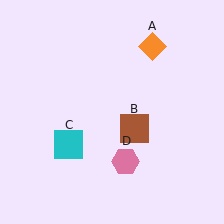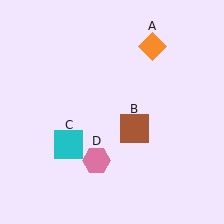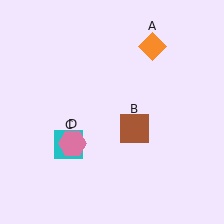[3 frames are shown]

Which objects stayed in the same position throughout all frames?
Orange diamond (object A) and brown square (object B) and cyan square (object C) remained stationary.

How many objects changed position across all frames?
1 object changed position: pink hexagon (object D).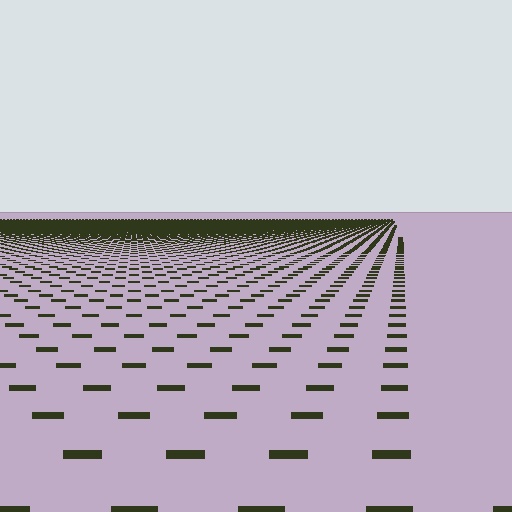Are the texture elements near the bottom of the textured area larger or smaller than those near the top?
Larger. Near the bottom, elements are closer to the viewer and appear at a bigger on-screen size.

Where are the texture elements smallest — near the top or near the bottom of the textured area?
Near the top.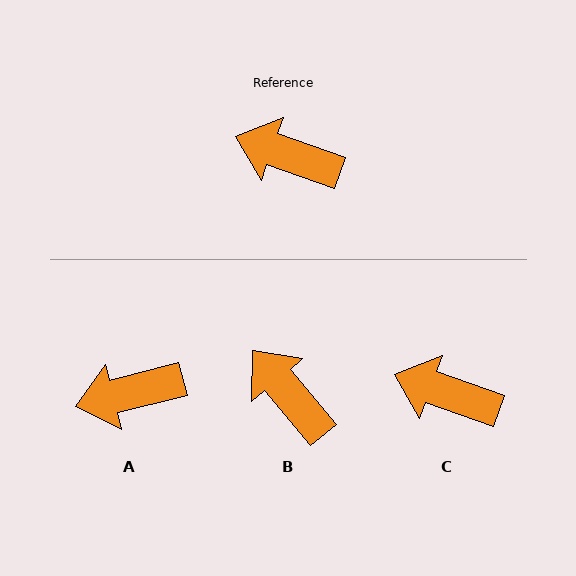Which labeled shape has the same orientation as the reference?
C.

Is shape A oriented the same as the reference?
No, it is off by about 34 degrees.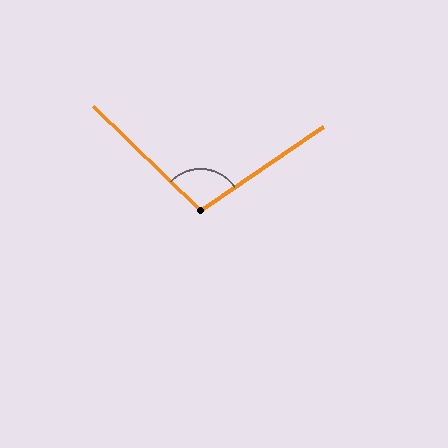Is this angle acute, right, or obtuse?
It is obtuse.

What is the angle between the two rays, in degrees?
Approximately 102 degrees.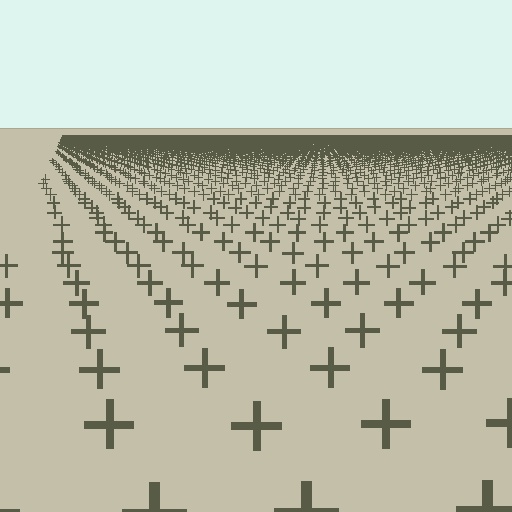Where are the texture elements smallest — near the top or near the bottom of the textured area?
Near the top.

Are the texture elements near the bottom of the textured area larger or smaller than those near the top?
Larger. Near the bottom, elements are closer to the viewer and appear at a bigger on-screen size.